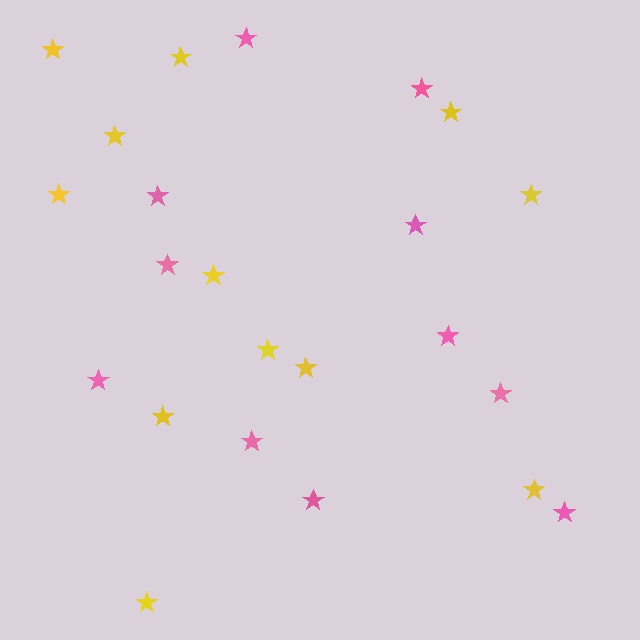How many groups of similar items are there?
There are 2 groups: one group of yellow stars (12) and one group of pink stars (11).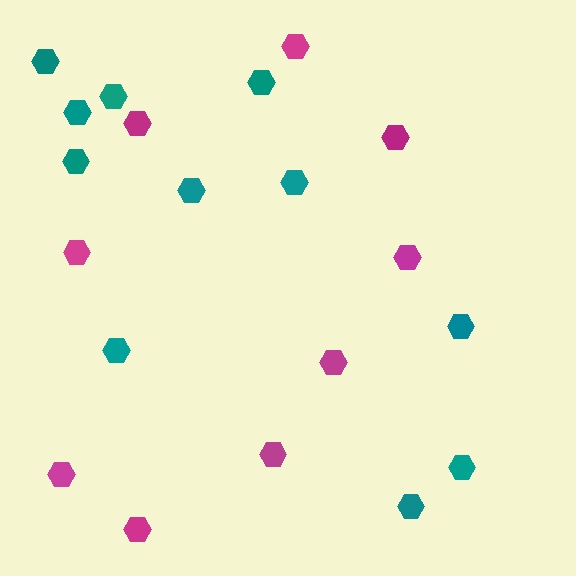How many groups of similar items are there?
There are 2 groups: one group of magenta hexagons (9) and one group of teal hexagons (11).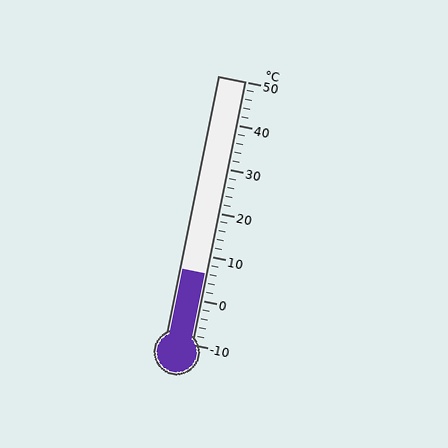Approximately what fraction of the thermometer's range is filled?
The thermometer is filled to approximately 25% of its range.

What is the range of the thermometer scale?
The thermometer scale ranges from -10°C to 50°C.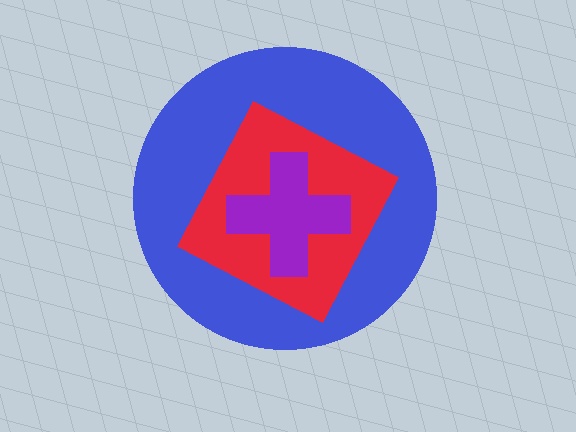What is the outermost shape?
The blue circle.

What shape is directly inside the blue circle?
The red diamond.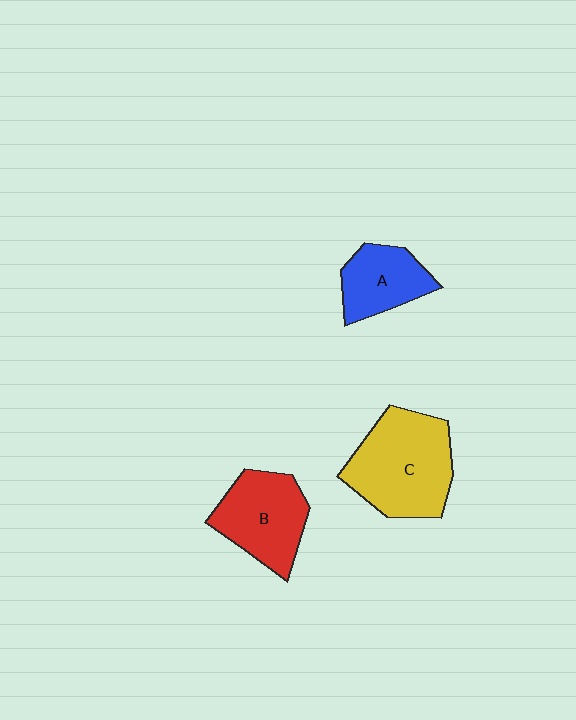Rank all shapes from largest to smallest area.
From largest to smallest: C (yellow), B (red), A (blue).